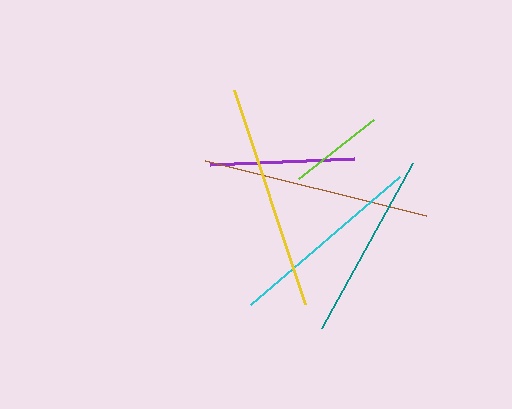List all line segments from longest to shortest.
From longest to shortest: brown, yellow, cyan, teal, purple, lime.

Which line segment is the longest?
The brown line is the longest at approximately 228 pixels.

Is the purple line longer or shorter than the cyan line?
The cyan line is longer than the purple line.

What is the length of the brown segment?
The brown segment is approximately 228 pixels long.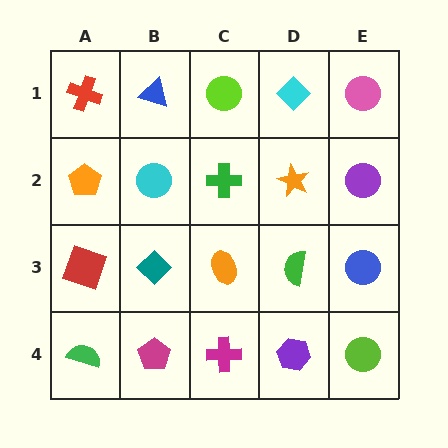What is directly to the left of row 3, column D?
An orange ellipse.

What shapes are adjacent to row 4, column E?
A blue circle (row 3, column E), a purple hexagon (row 4, column D).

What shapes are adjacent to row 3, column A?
An orange pentagon (row 2, column A), a green semicircle (row 4, column A), a teal diamond (row 3, column B).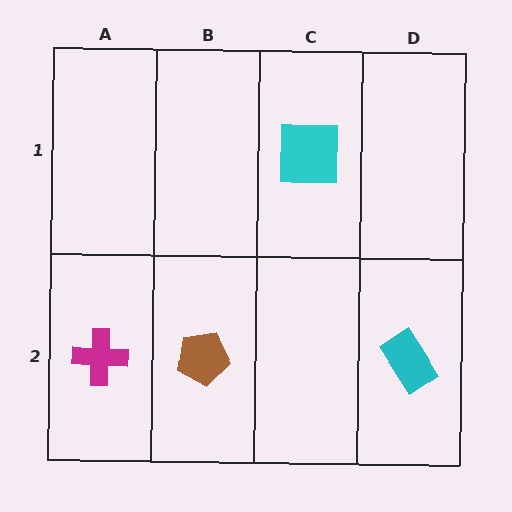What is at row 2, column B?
A brown pentagon.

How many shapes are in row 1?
1 shape.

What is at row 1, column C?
A cyan square.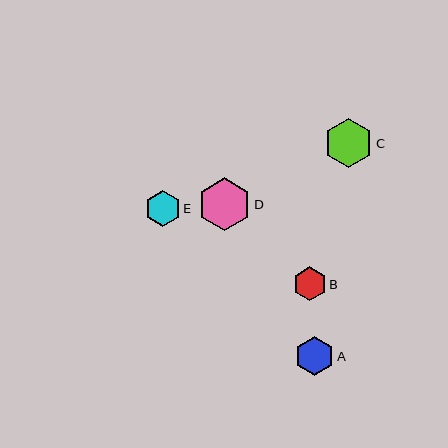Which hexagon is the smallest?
Hexagon B is the smallest with a size of approximately 33 pixels.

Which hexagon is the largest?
Hexagon D is the largest with a size of approximately 53 pixels.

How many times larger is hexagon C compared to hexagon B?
Hexagon C is approximately 1.5 times the size of hexagon B.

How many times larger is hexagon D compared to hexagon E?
Hexagon D is approximately 1.5 times the size of hexagon E.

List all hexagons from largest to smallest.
From largest to smallest: D, C, A, E, B.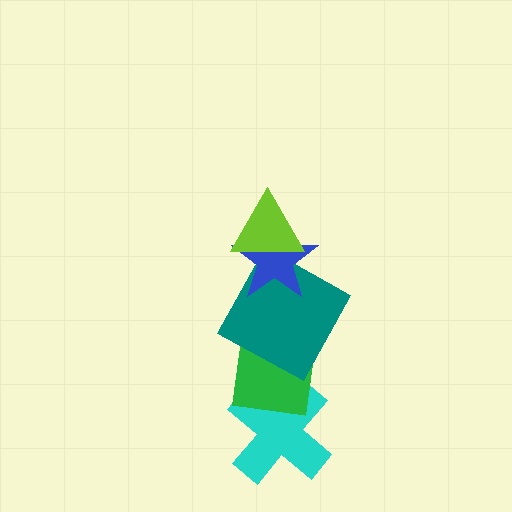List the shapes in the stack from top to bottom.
From top to bottom: the lime triangle, the blue star, the teal square, the green square, the cyan cross.